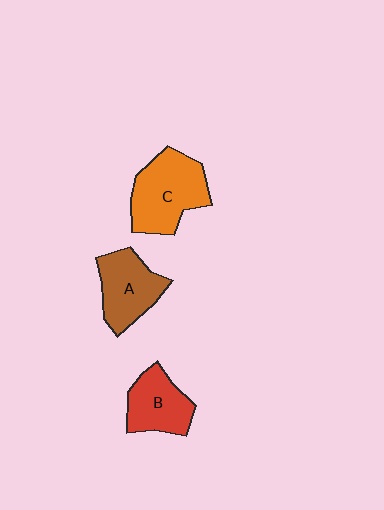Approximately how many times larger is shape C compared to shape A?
Approximately 1.3 times.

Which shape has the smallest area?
Shape B (red).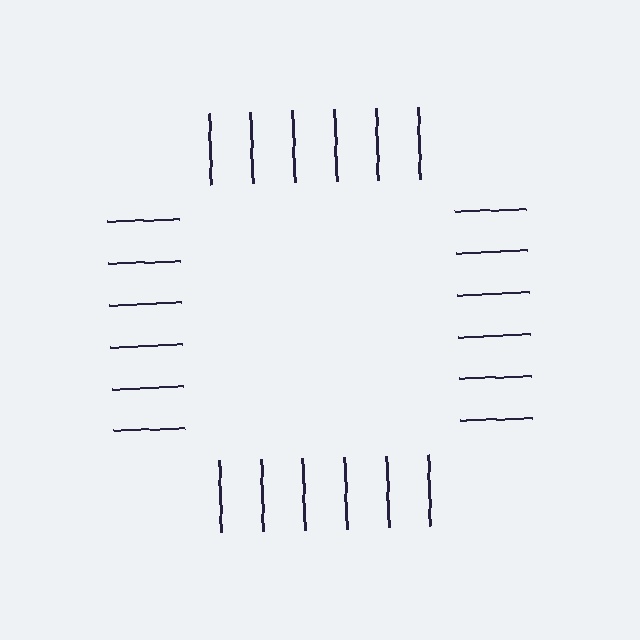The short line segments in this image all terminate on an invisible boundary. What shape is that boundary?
An illusory square — the line segments terminate on its edges but no continuous stroke is drawn.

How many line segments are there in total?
24 — 6 along each of the 4 edges.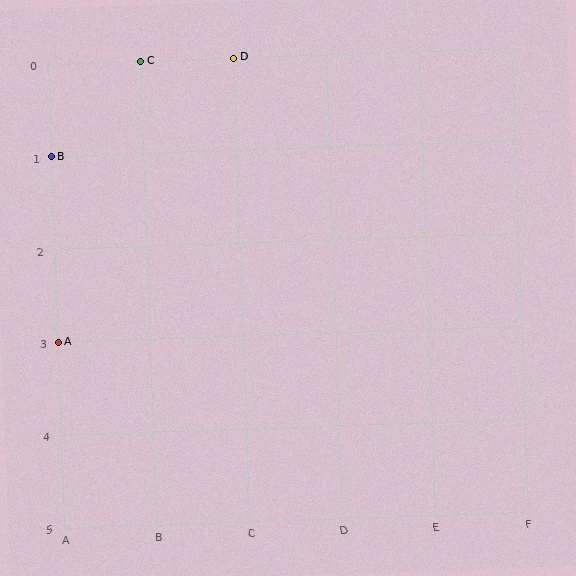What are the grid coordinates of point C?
Point C is at grid coordinates (B, 0).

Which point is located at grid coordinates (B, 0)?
Point C is at (B, 0).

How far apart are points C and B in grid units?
Points C and B are 1 column and 1 row apart (about 1.4 grid units diagonally).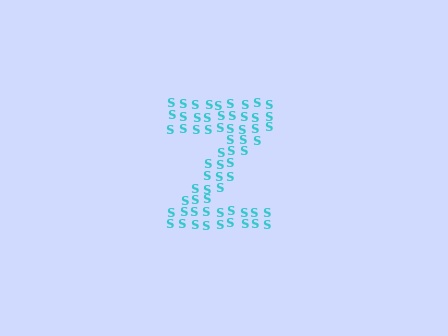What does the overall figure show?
The overall figure shows the letter Z.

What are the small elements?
The small elements are letter S's.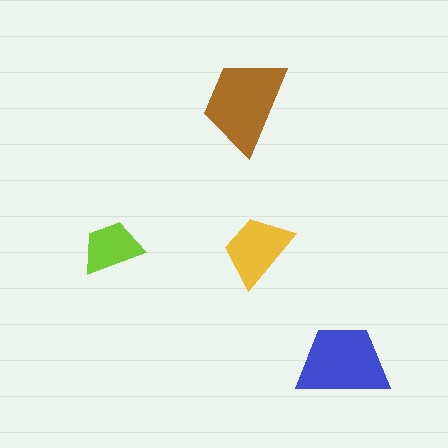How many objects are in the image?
There are 4 objects in the image.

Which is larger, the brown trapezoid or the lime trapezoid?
The brown one.